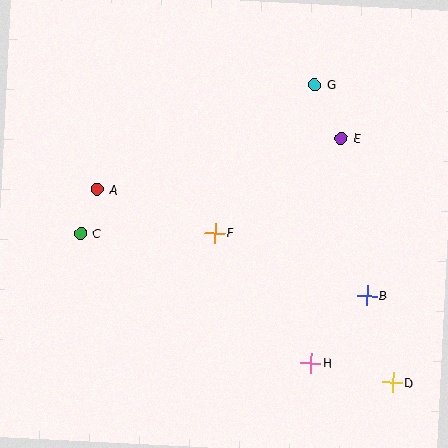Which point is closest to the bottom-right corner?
Point D is closest to the bottom-right corner.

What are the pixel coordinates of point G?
Point G is at (315, 85).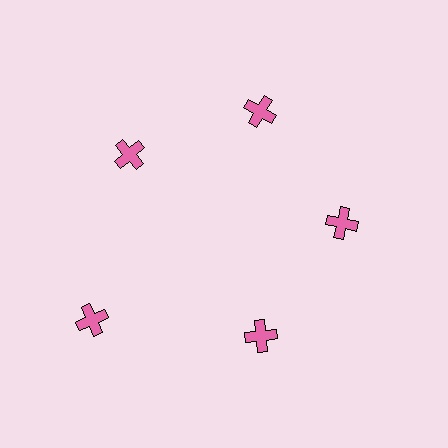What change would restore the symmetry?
The symmetry would be restored by moving it inward, back onto the ring so that all 5 crosses sit at equal angles and equal distance from the center.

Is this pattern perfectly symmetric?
No. The 5 pink crosses are arranged in a ring, but one element near the 8 o'clock position is pushed outward from the center, breaking the 5-fold rotational symmetry.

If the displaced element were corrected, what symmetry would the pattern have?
It would have 5-fold rotational symmetry — the pattern would map onto itself every 72 degrees.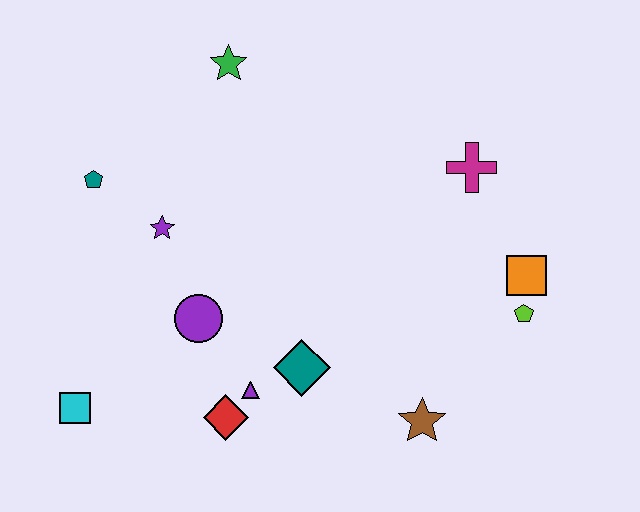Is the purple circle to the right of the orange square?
No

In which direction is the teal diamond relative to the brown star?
The teal diamond is to the left of the brown star.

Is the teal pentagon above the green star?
No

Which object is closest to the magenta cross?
The orange square is closest to the magenta cross.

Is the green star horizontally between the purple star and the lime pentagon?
Yes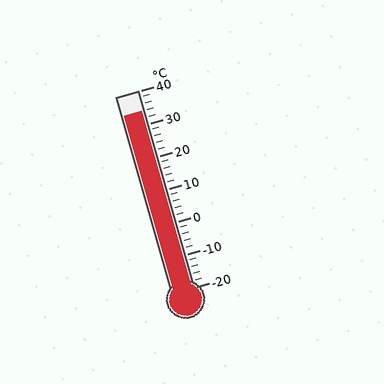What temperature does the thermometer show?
The thermometer shows approximately 34°C.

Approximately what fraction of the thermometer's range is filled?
The thermometer is filled to approximately 90% of its range.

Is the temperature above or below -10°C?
The temperature is above -10°C.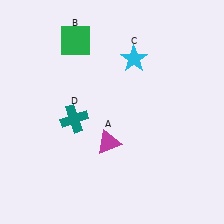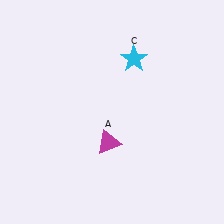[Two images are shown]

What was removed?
The green square (B), the teal cross (D) were removed in Image 2.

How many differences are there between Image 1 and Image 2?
There are 2 differences between the two images.